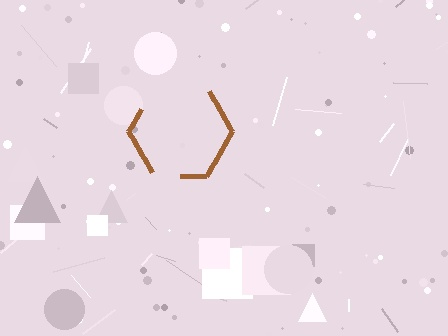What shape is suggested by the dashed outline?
The dashed outline suggests a hexagon.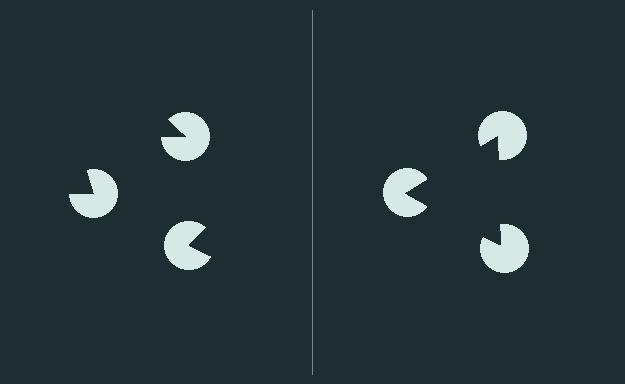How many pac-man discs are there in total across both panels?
6 — 3 on each side.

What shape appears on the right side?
An illusory triangle.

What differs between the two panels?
The pac-man discs are positioned identically on both sides; only the wedge orientations differ. On the right they align to a triangle; on the left they are misaligned.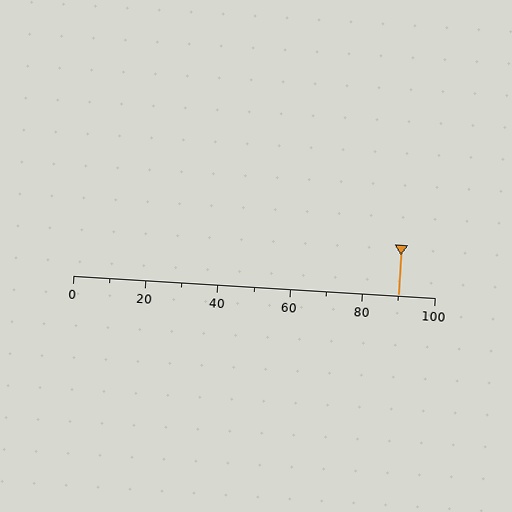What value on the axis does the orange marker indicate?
The marker indicates approximately 90.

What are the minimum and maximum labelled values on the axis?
The axis runs from 0 to 100.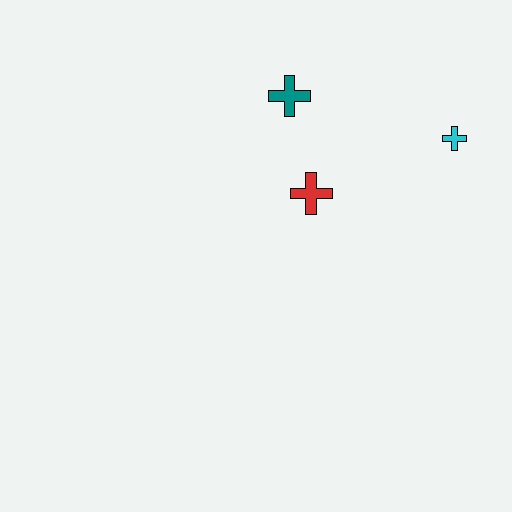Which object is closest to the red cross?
The teal cross is closest to the red cross.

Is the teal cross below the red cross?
No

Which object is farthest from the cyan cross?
The teal cross is farthest from the cyan cross.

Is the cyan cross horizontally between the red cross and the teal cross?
No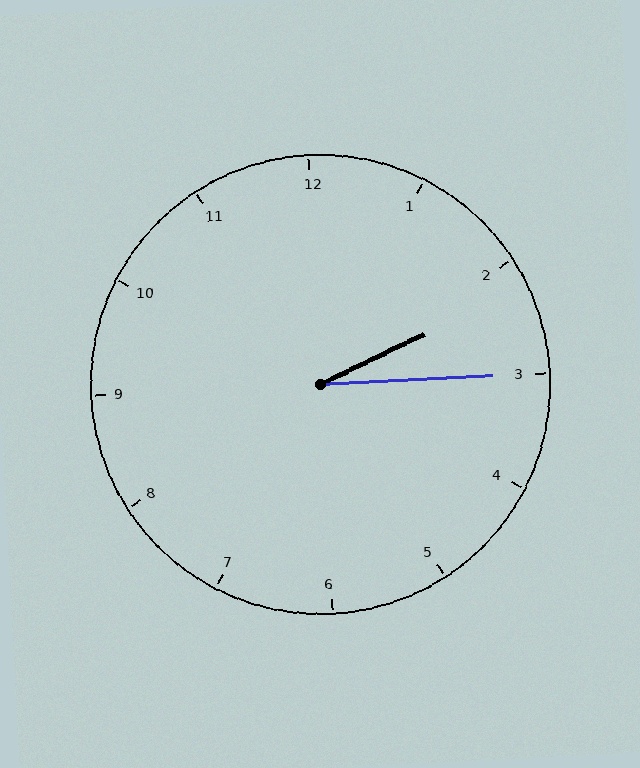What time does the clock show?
2:15.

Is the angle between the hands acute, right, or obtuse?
It is acute.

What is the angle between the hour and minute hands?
Approximately 22 degrees.